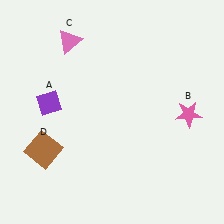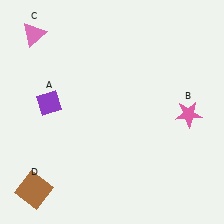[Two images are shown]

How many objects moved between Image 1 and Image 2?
2 objects moved between the two images.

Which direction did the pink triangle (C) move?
The pink triangle (C) moved left.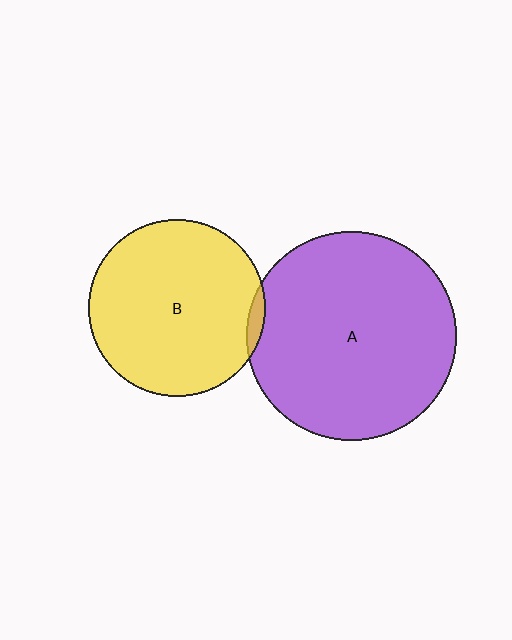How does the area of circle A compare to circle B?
Approximately 1.4 times.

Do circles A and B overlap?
Yes.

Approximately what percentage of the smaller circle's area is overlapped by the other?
Approximately 5%.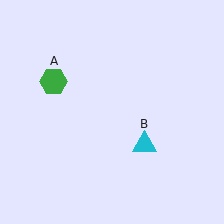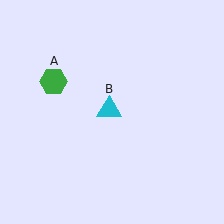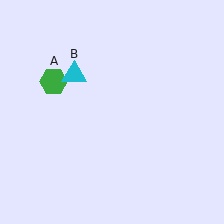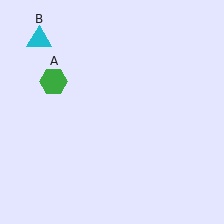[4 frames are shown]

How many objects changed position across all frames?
1 object changed position: cyan triangle (object B).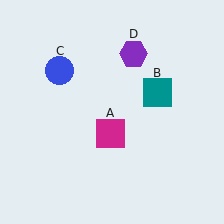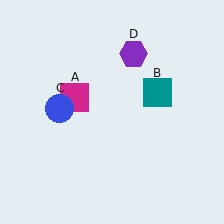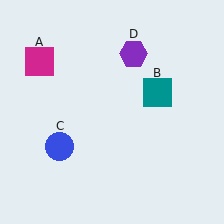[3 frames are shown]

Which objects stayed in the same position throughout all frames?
Teal square (object B) and purple hexagon (object D) remained stationary.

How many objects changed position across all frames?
2 objects changed position: magenta square (object A), blue circle (object C).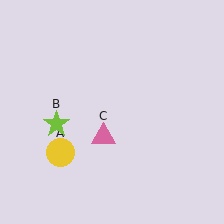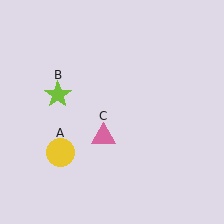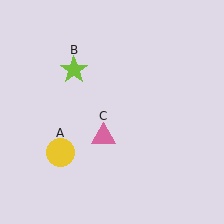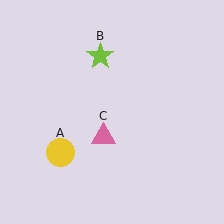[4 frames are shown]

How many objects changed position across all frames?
1 object changed position: lime star (object B).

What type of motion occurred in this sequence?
The lime star (object B) rotated clockwise around the center of the scene.